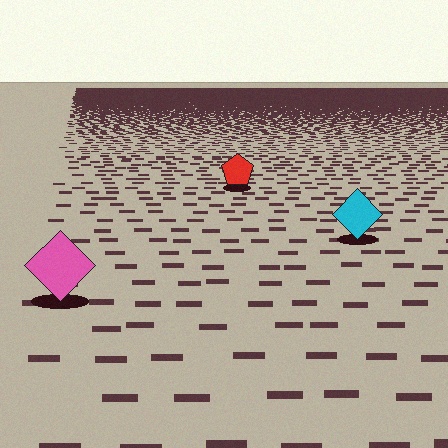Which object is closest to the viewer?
The pink diamond is closest. The texture marks near it are larger and more spread out.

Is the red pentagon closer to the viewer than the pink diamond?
No. The pink diamond is closer — you can tell from the texture gradient: the ground texture is coarser near it.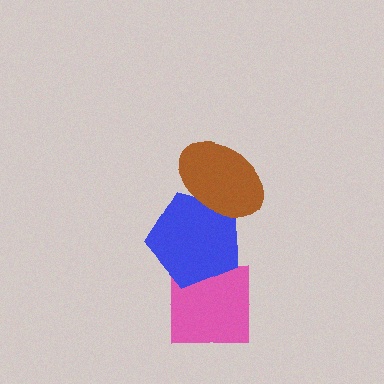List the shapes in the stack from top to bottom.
From top to bottom: the brown ellipse, the blue pentagon, the pink square.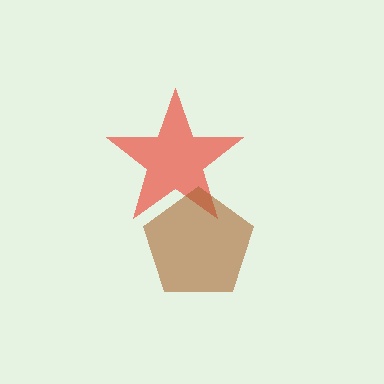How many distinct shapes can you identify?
There are 2 distinct shapes: a red star, a brown pentagon.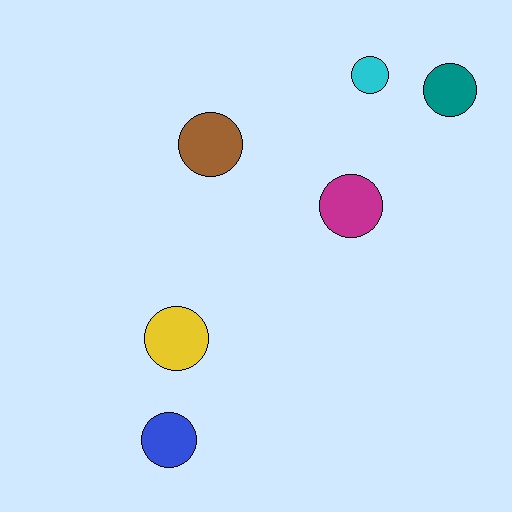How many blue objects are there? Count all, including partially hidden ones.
There is 1 blue object.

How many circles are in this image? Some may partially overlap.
There are 6 circles.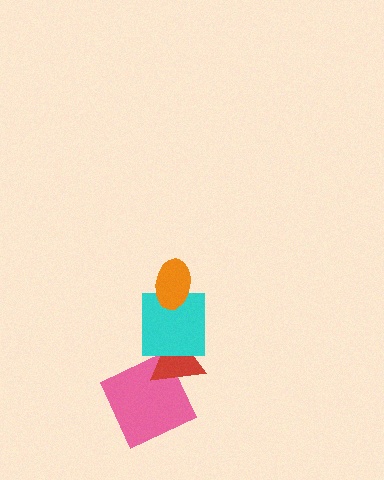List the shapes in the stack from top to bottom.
From top to bottom: the orange ellipse, the cyan square, the red triangle, the pink square.